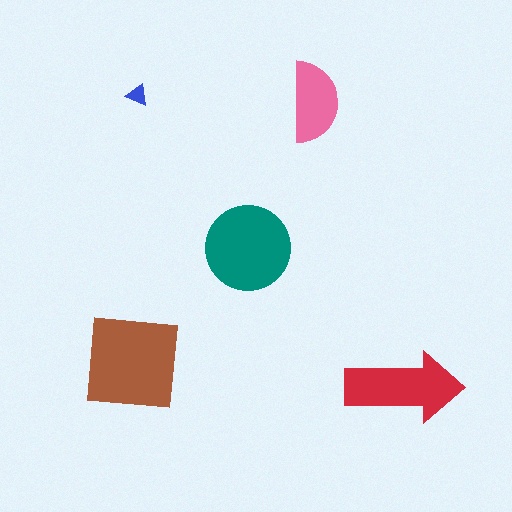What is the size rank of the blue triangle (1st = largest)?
5th.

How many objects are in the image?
There are 5 objects in the image.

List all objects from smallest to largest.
The blue triangle, the pink semicircle, the red arrow, the teal circle, the brown square.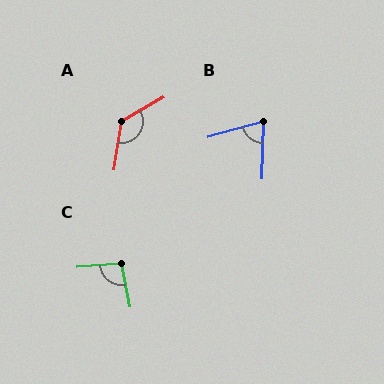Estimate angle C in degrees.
Approximately 96 degrees.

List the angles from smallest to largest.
B (73°), C (96°), A (128°).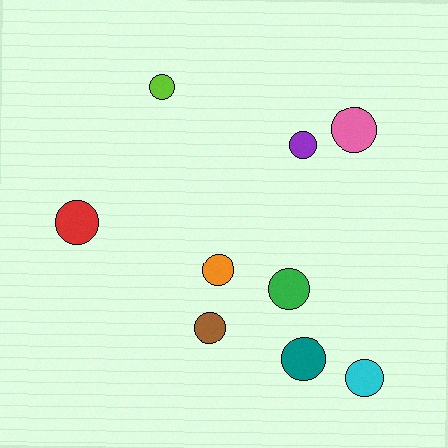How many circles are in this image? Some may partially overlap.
There are 9 circles.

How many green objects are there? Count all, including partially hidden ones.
There is 1 green object.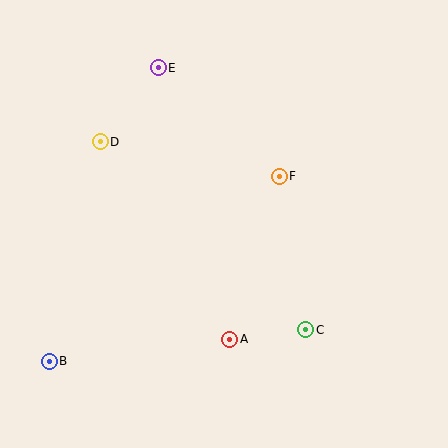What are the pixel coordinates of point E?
Point E is at (158, 68).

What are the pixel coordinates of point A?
Point A is at (230, 339).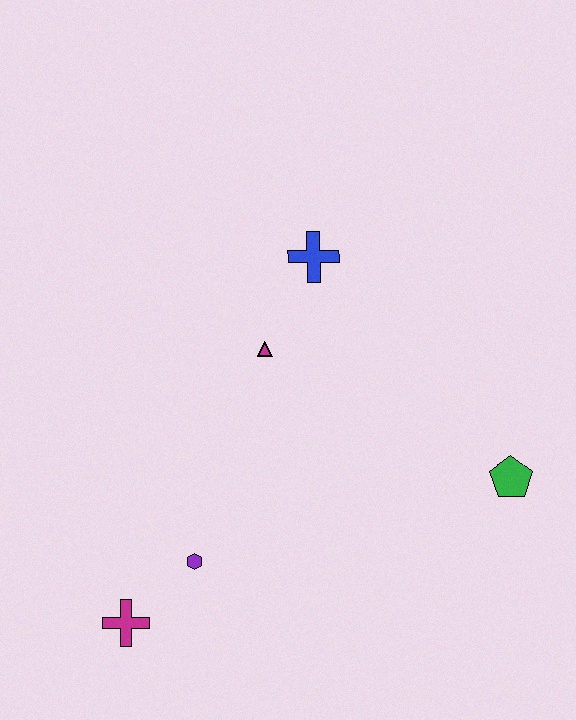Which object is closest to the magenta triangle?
The blue cross is closest to the magenta triangle.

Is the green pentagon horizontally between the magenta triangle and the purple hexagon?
No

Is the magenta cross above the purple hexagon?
No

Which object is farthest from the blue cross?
The magenta cross is farthest from the blue cross.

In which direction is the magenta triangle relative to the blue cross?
The magenta triangle is below the blue cross.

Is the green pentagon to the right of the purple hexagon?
Yes